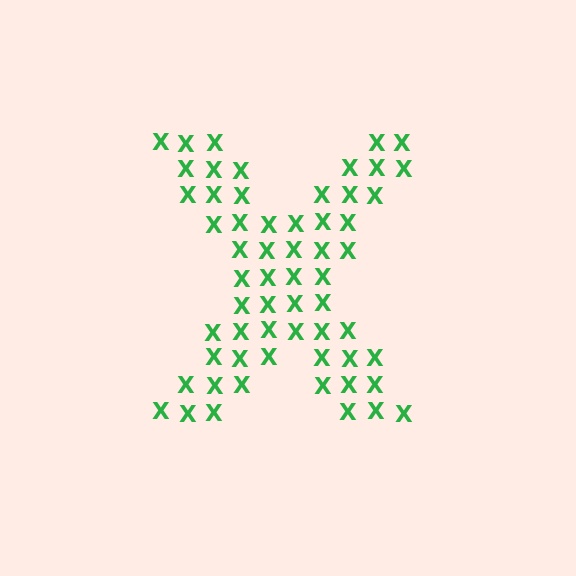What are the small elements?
The small elements are letter X's.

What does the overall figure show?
The overall figure shows the letter X.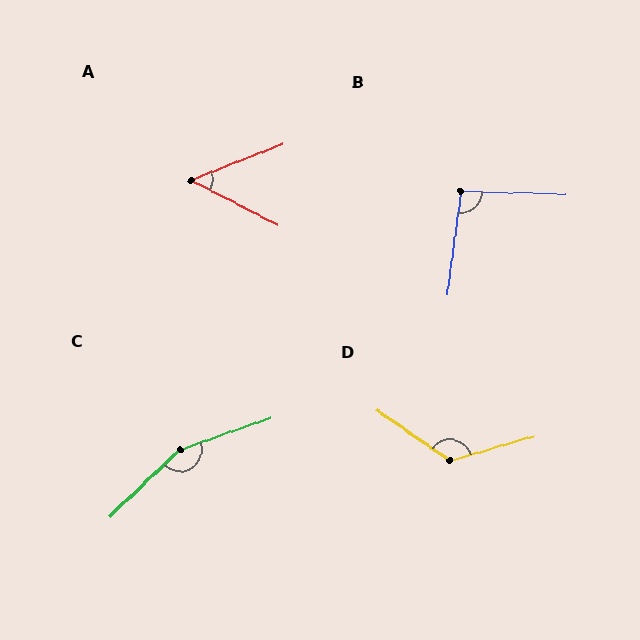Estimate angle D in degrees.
Approximately 130 degrees.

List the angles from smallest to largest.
A (49°), B (96°), D (130°), C (156°).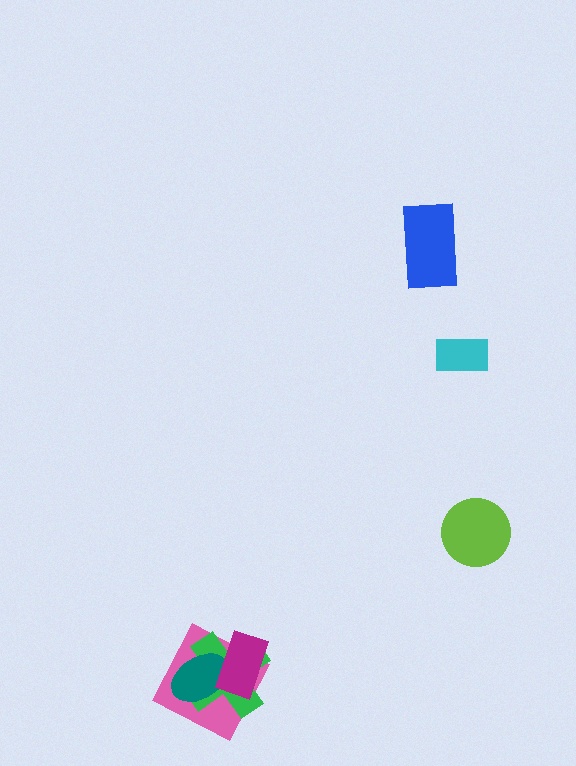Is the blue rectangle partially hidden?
No, no other shape covers it.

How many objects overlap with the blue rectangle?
0 objects overlap with the blue rectangle.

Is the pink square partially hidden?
Yes, it is partially covered by another shape.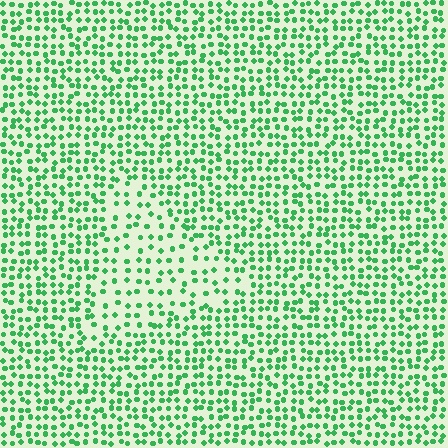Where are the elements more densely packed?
The elements are more densely packed outside the triangle boundary.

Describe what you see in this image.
The image contains small green elements arranged at two different densities. A triangle-shaped region is visible where the elements are less densely packed than the surrounding area.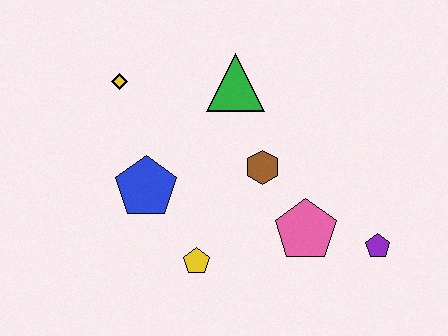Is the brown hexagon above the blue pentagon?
Yes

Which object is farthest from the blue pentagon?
The purple pentagon is farthest from the blue pentagon.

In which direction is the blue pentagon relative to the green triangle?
The blue pentagon is below the green triangle.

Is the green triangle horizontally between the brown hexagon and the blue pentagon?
Yes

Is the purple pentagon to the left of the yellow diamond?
No